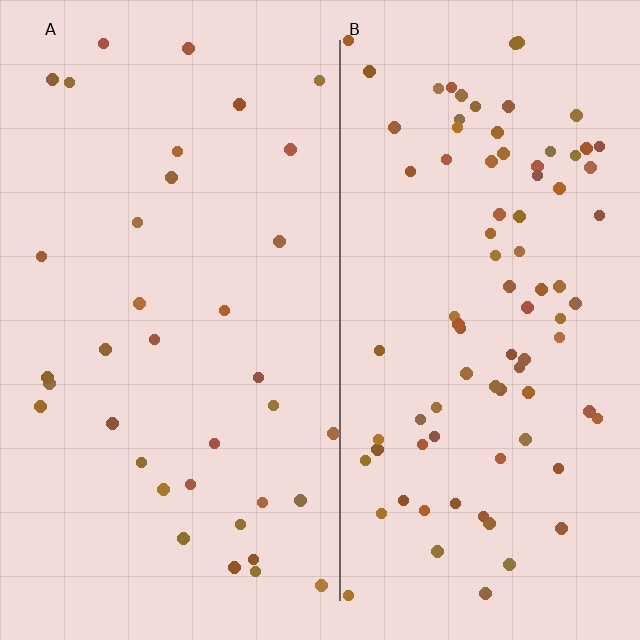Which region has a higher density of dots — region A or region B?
B (the right).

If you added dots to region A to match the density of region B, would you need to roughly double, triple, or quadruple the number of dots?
Approximately double.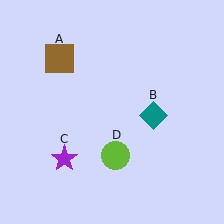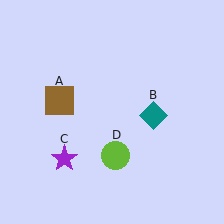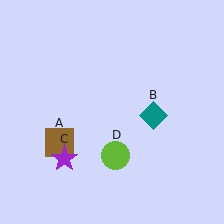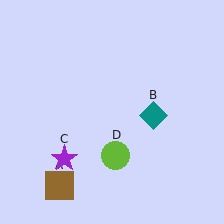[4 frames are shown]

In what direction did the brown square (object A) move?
The brown square (object A) moved down.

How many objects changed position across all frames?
1 object changed position: brown square (object A).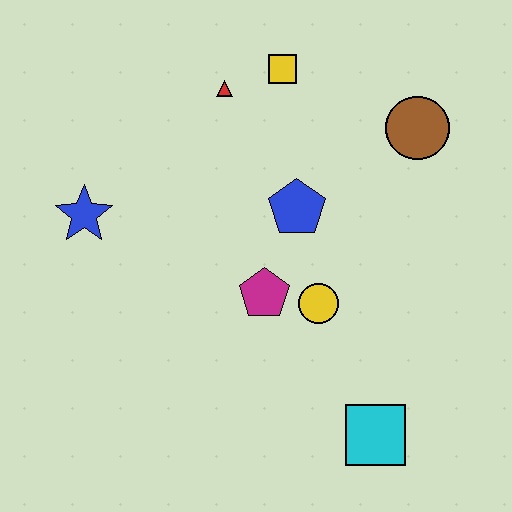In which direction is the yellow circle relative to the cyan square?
The yellow circle is above the cyan square.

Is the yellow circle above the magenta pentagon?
No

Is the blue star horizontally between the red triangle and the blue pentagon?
No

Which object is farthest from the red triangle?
The cyan square is farthest from the red triangle.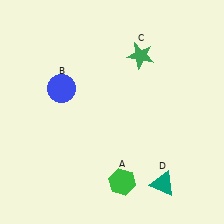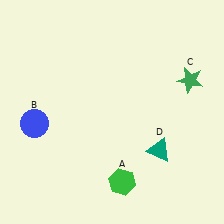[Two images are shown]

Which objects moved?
The objects that moved are: the blue circle (B), the green star (C), the teal triangle (D).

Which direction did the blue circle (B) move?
The blue circle (B) moved down.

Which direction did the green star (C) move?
The green star (C) moved right.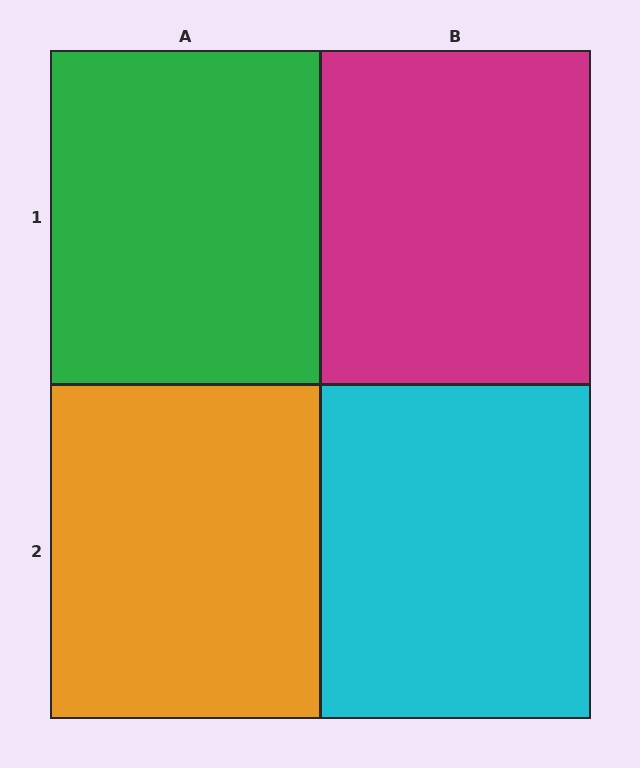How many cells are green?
1 cell is green.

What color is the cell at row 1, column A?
Green.